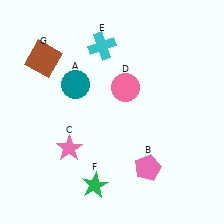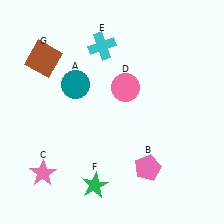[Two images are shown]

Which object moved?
The pink star (C) moved left.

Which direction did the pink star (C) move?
The pink star (C) moved left.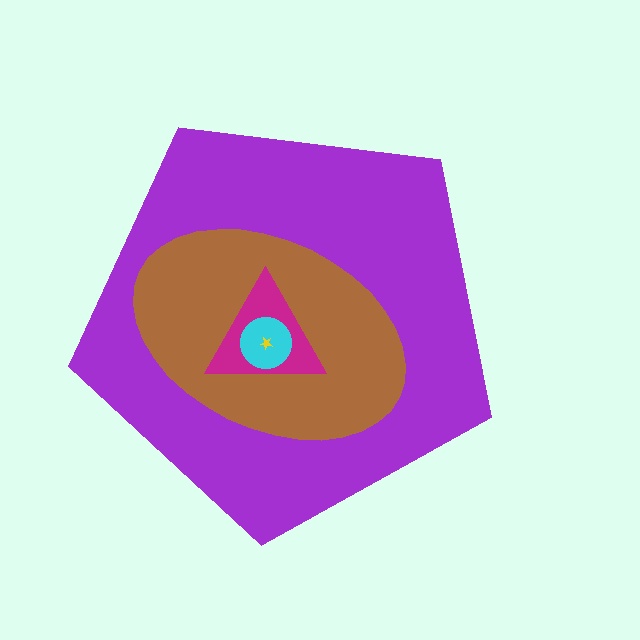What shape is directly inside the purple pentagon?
The brown ellipse.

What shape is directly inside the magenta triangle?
The cyan circle.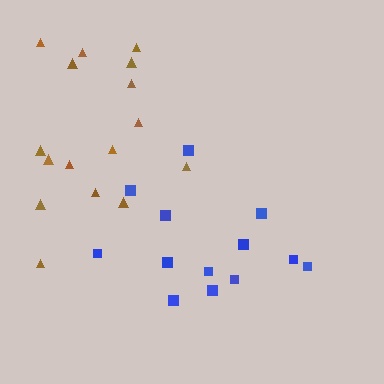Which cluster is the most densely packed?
Blue.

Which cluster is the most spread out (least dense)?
Brown.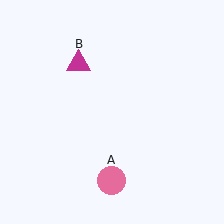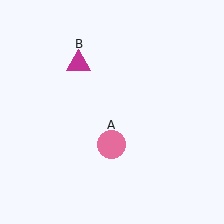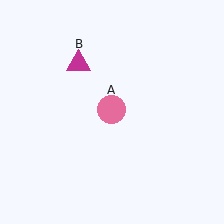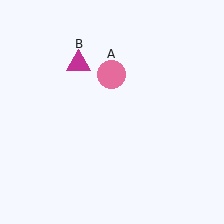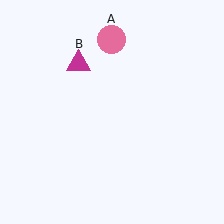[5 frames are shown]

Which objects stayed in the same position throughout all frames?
Magenta triangle (object B) remained stationary.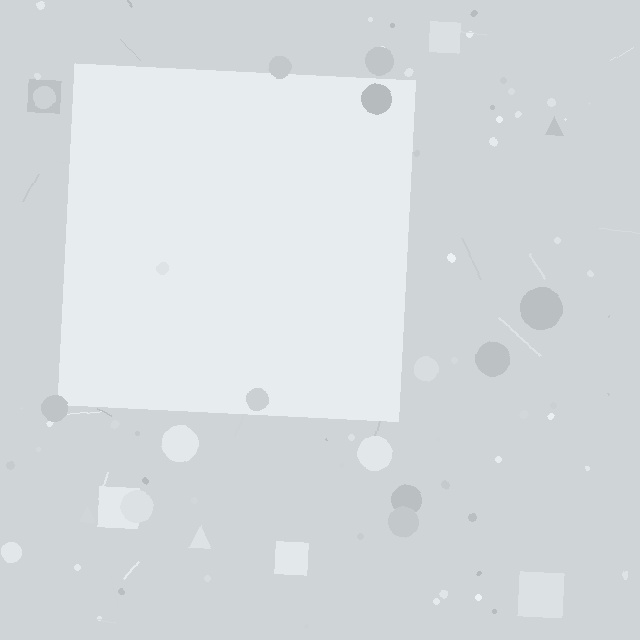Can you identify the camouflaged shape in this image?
The camouflaged shape is a square.